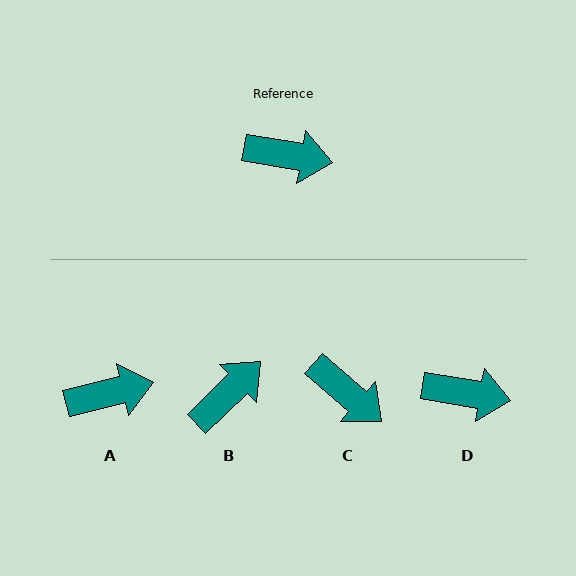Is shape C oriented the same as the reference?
No, it is off by about 31 degrees.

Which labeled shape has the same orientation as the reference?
D.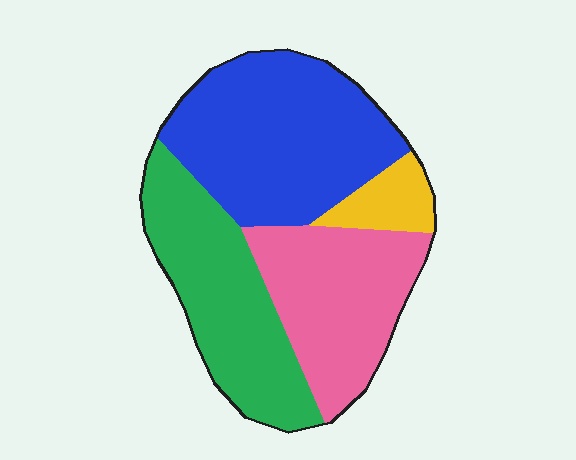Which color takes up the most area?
Blue, at roughly 35%.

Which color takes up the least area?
Yellow, at roughly 5%.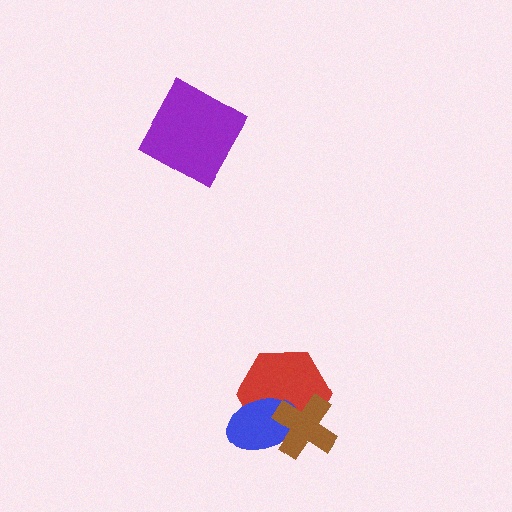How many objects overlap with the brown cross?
2 objects overlap with the brown cross.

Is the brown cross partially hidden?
No, no other shape covers it.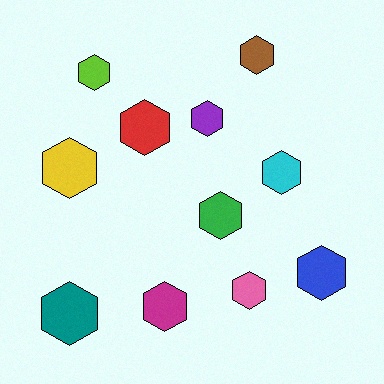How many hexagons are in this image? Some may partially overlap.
There are 11 hexagons.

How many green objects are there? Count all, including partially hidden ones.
There is 1 green object.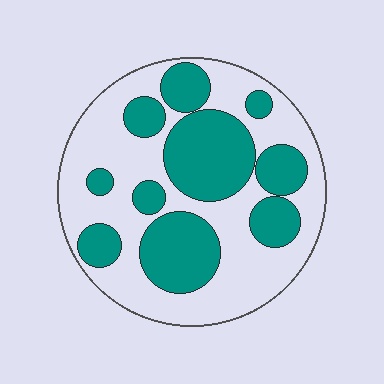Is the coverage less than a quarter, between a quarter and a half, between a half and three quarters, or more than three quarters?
Between a quarter and a half.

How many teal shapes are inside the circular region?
10.